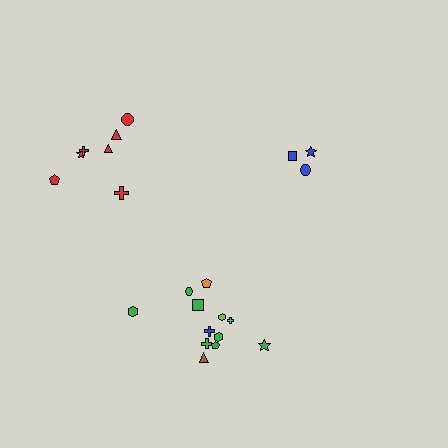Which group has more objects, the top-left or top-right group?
The top-left group.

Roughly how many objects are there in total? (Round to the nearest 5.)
Roughly 20 objects in total.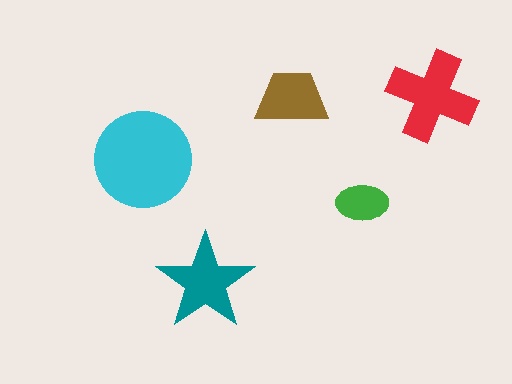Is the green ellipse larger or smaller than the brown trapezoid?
Smaller.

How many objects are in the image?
There are 5 objects in the image.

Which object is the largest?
The cyan circle.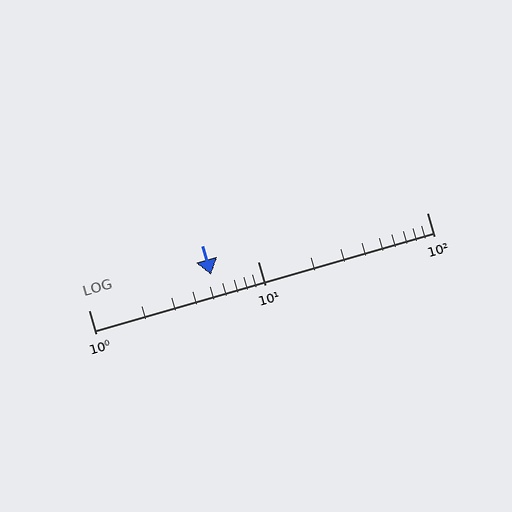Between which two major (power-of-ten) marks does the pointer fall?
The pointer is between 1 and 10.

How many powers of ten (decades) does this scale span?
The scale spans 2 decades, from 1 to 100.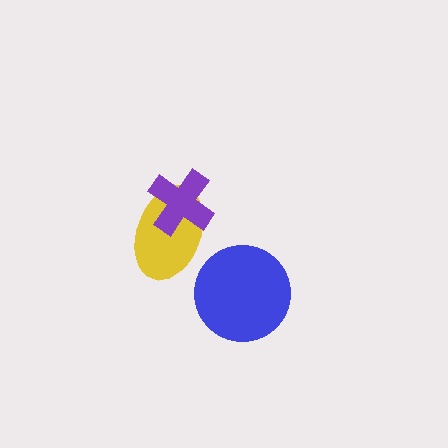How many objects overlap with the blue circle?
0 objects overlap with the blue circle.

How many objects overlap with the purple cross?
1 object overlaps with the purple cross.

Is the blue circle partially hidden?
No, no other shape covers it.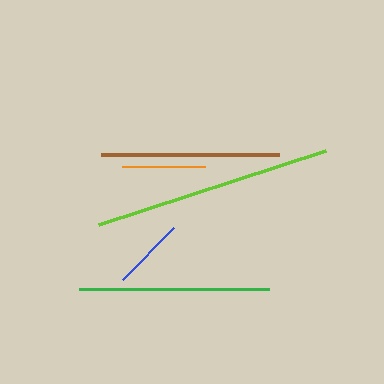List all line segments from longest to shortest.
From longest to shortest: lime, green, brown, orange, blue.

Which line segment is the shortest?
The blue line is the shortest at approximately 73 pixels.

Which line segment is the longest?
The lime line is the longest at approximately 239 pixels.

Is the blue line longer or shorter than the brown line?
The brown line is longer than the blue line.